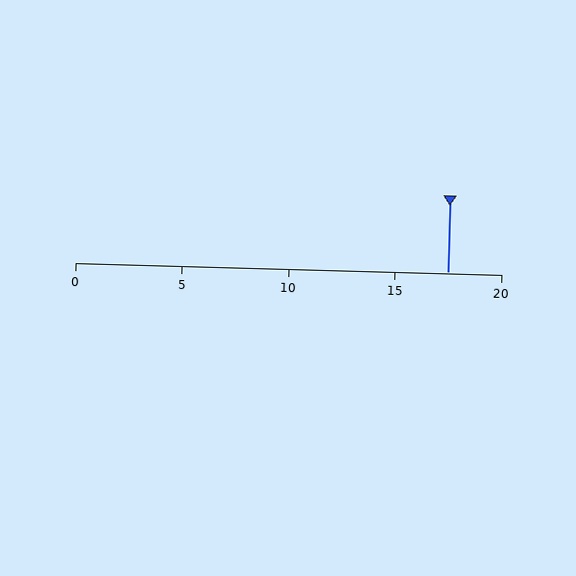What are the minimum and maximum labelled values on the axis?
The axis runs from 0 to 20.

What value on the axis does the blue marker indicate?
The marker indicates approximately 17.5.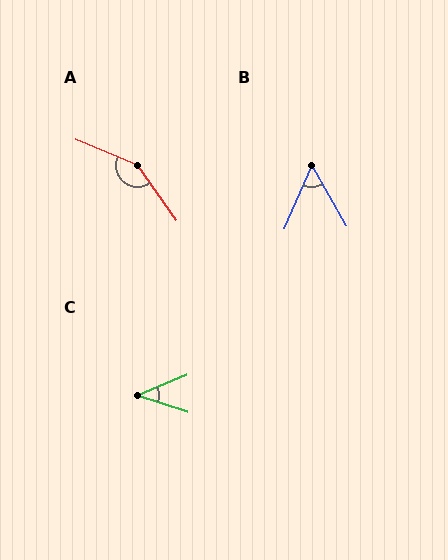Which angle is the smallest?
C, at approximately 40 degrees.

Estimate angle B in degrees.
Approximately 53 degrees.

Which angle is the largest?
A, at approximately 148 degrees.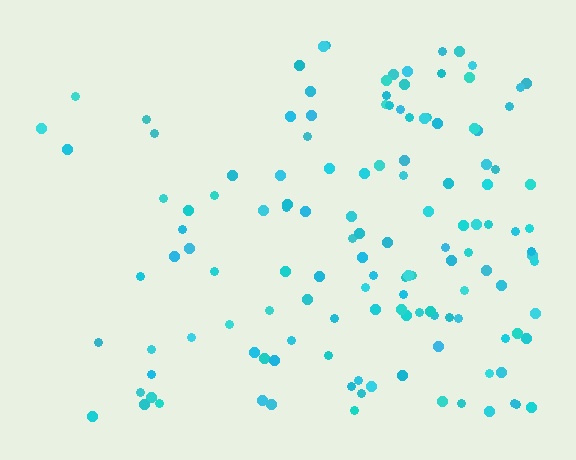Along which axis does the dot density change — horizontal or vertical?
Horizontal.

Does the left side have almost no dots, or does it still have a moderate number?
Still a moderate number, just noticeably fewer than the right.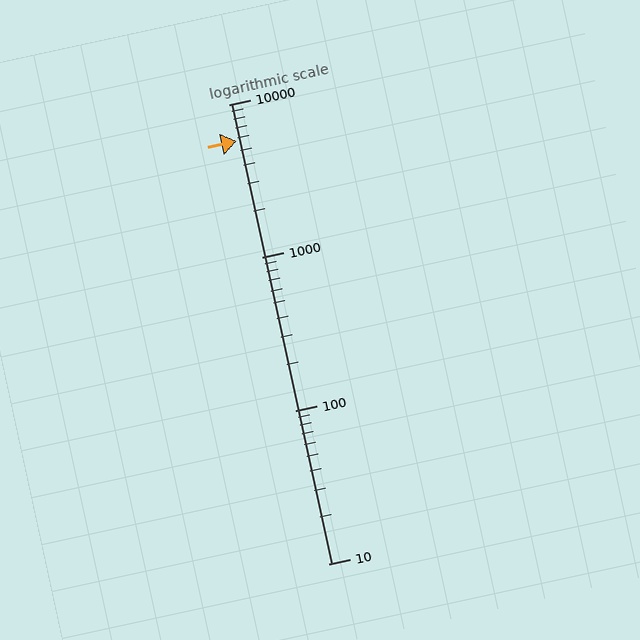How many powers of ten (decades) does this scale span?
The scale spans 3 decades, from 10 to 10000.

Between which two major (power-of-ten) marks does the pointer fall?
The pointer is between 1000 and 10000.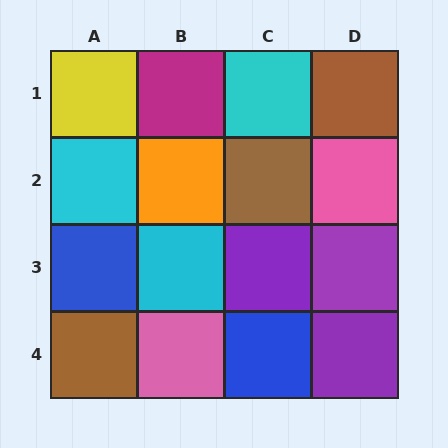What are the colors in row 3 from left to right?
Blue, cyan, purple, purple.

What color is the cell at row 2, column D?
Pink.